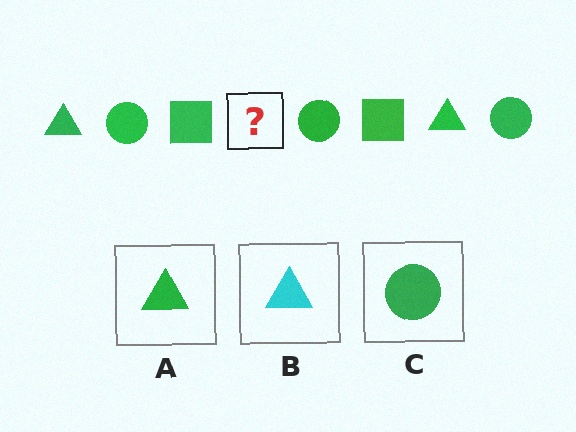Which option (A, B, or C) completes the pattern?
A.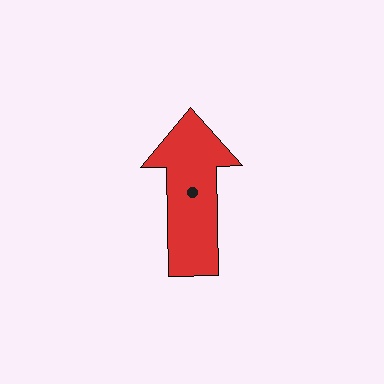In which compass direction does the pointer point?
North.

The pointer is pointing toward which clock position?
Roughly 12 o'clock.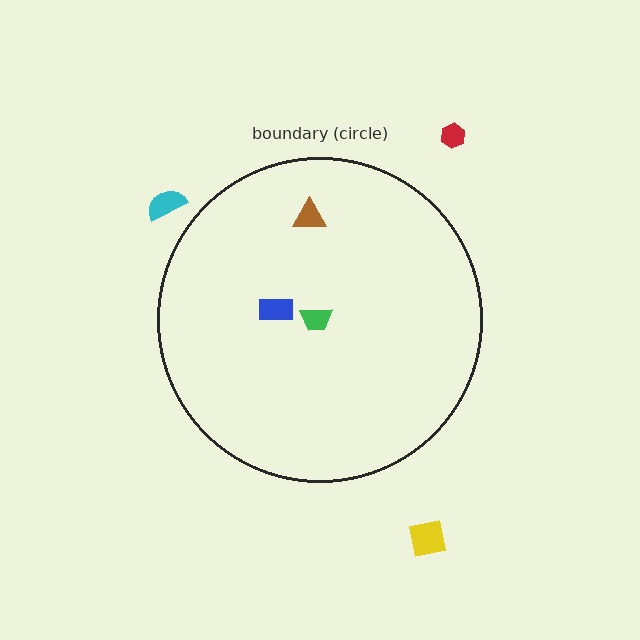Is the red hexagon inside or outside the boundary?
Outside.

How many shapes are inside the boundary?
3 inside, 3 outside.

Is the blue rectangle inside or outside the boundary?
Inside.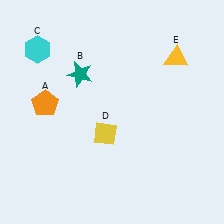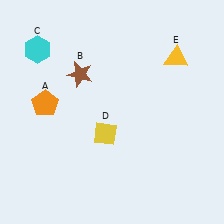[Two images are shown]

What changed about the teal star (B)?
In Image 1, B is teal. In Image 2, it changed to brown.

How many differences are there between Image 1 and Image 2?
There is 1 difference between the two images.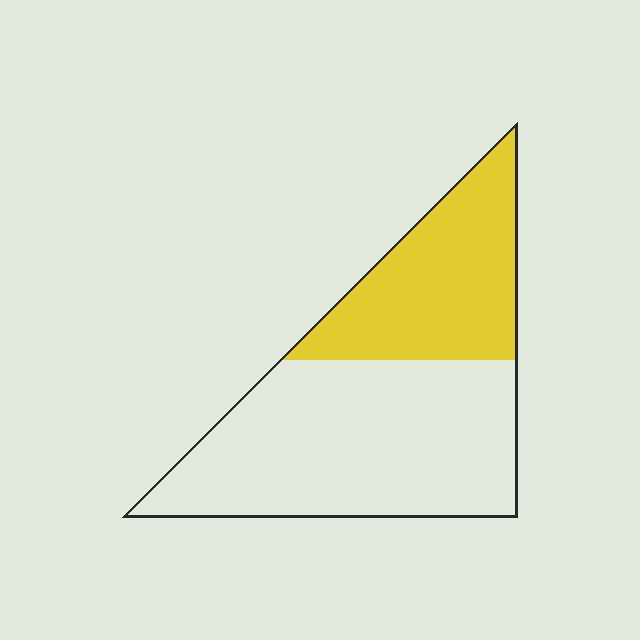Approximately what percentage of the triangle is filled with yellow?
Approximately 35%.